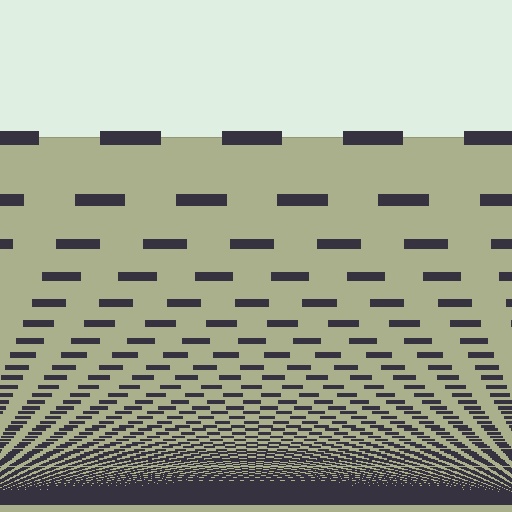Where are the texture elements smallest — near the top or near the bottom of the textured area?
Near the bottom.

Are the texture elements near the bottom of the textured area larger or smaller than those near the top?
Smaller. The gradient is inverted — elements near the bottom are smaller and denser.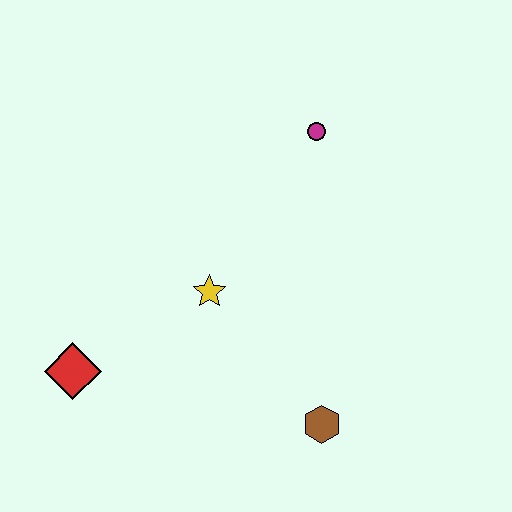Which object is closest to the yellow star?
The red diamond is closest to the yellow star.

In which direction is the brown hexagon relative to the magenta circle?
The brown hexagon is below the magenta circle.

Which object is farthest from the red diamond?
The magenta circle is farthest from the red diamond.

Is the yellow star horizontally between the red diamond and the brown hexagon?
Yes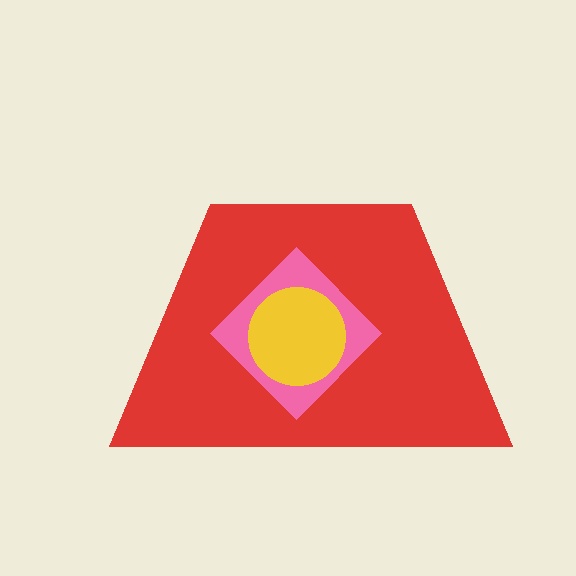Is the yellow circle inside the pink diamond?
Yes.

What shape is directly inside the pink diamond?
The yellow circle.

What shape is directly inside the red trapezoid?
The pink diamond.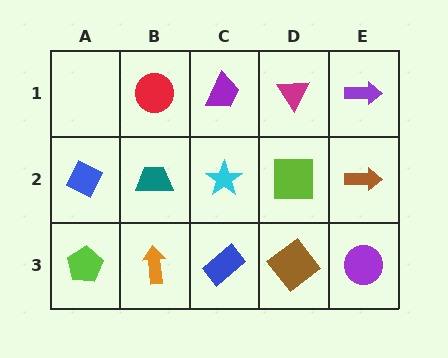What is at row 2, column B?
A teal trapezoid.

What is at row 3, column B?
An orange arrow.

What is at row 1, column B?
A red circle.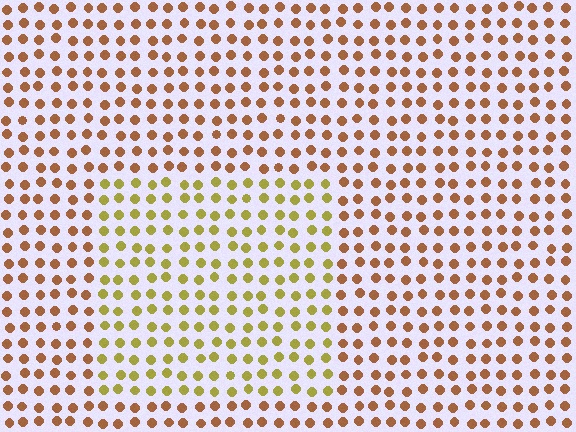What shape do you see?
I see a rectangle.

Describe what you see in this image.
The image is filled with small brown elements in a uniform arrangement. A rectangle-shaped region is visible where the elements are tinted to a slightly different hue, forming a subtle color boundary.